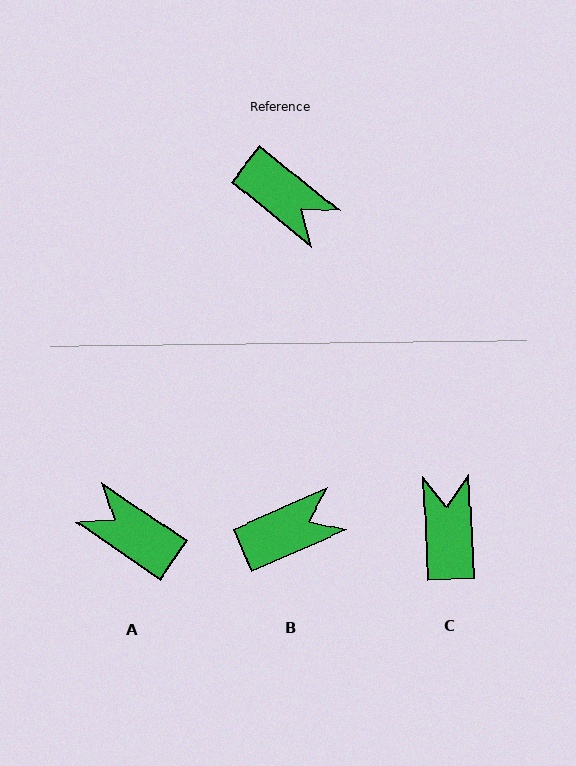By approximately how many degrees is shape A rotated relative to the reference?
Approximately 175 degrees clockwise.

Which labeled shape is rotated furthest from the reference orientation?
A, about 175 degrees away.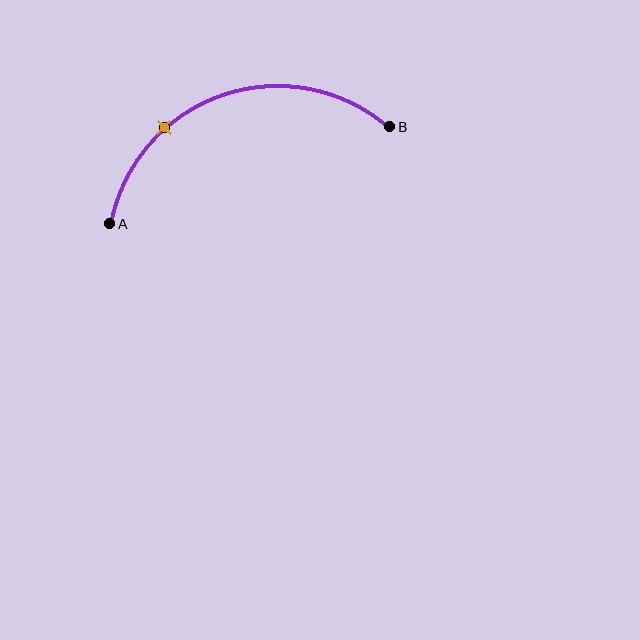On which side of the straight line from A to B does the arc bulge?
The arc bulges above the straight line connecting A and B.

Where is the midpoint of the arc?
The arc midpoint is the point on the curve farthest from the straight line joining A and B. It sits above that line.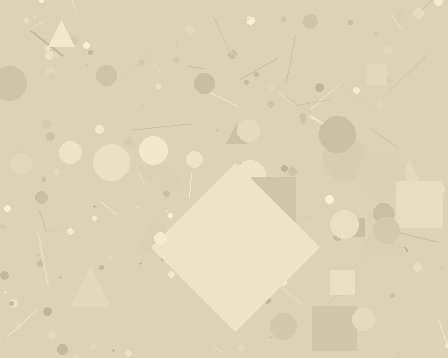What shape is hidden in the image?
A diamond is hidden in the image.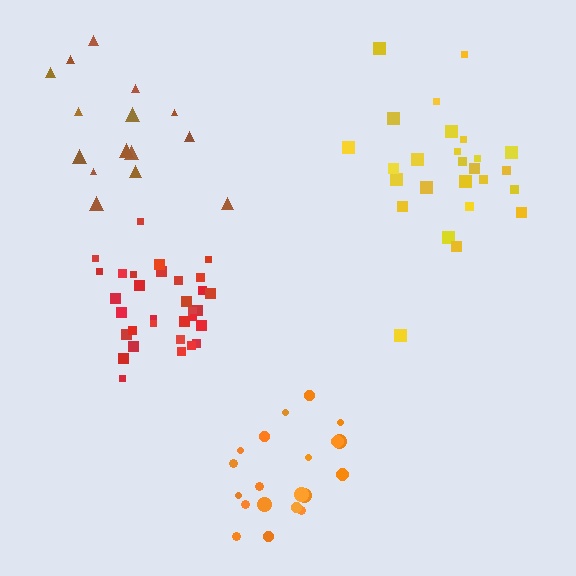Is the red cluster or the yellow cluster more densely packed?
Red.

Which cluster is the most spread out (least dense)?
Brown.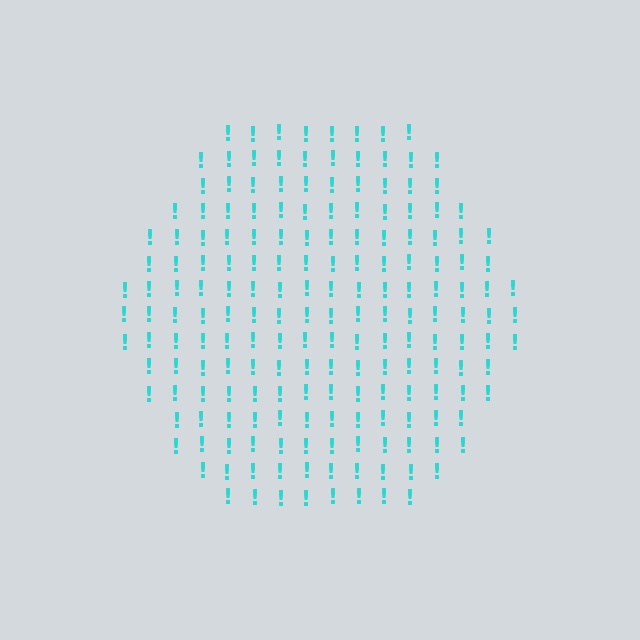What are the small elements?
The small elements are exclamation marks.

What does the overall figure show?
The overall figure shows a hexagon.